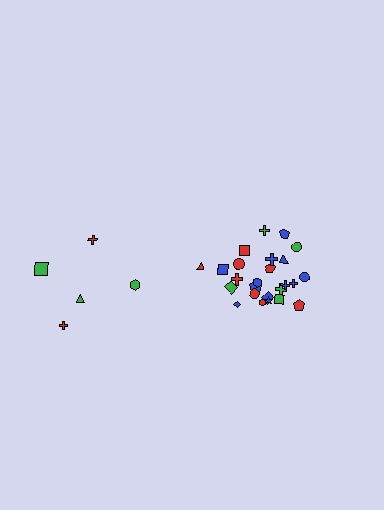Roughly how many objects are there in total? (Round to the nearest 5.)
Roughly 30 objects in total.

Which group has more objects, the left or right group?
The right group.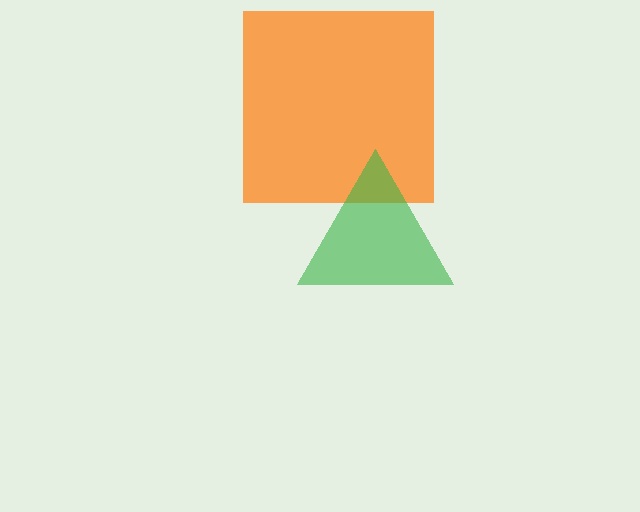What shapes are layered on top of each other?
The layered shapes are: an orange square, a green triangle.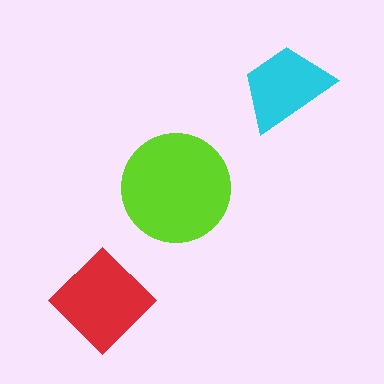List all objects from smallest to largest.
The cyan trapezoid, the red diamond, the lime circle.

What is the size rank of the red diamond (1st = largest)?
2nd.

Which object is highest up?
The cyan trapezoid is topmost.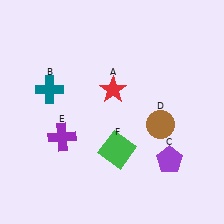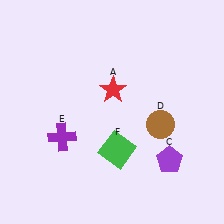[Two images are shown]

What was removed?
The teal cross (B) was removed in Image 2.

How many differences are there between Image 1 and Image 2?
There is 1 difference between the two images.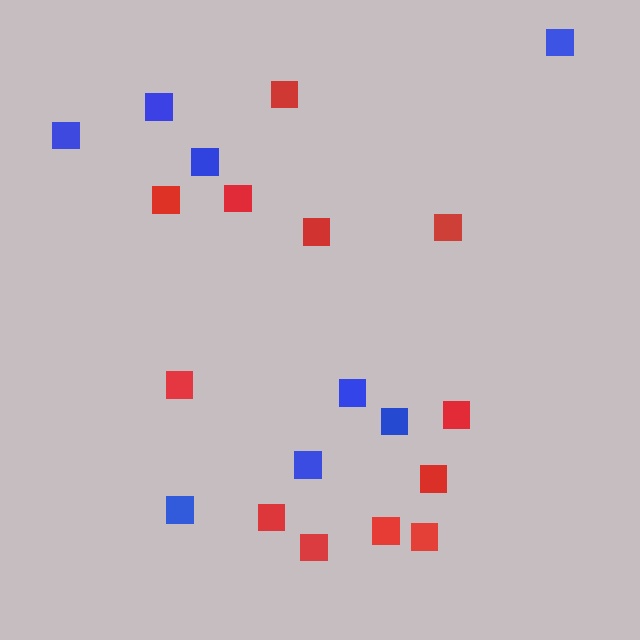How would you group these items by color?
There are 2 groups: one group of red squares (12) and one group of blue squares (8).